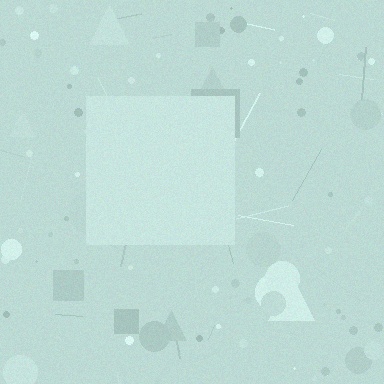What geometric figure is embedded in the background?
A square is embedded in the background.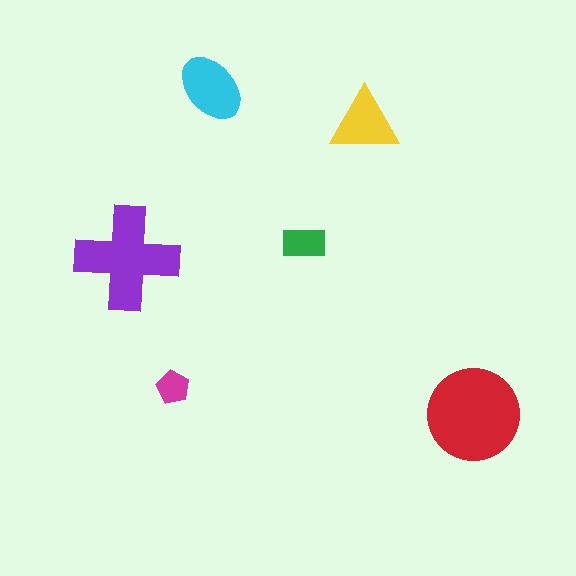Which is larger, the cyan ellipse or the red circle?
The red circle.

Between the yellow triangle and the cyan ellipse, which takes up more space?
The cyan ellipse.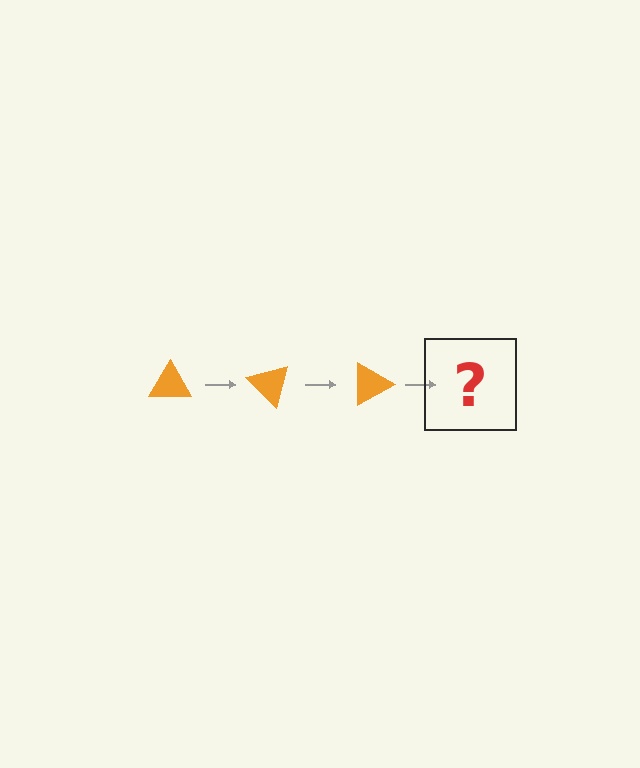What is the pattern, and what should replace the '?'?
The pattern is that the triangle rotates 45 degrees each step. The '?' should be an orange triangle rotated 135 degrees.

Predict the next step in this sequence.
The next step is an orange triangle rotated 135 degrees.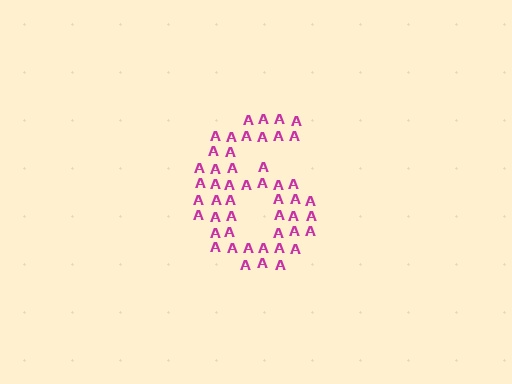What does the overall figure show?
The overall figure shows the digit 6.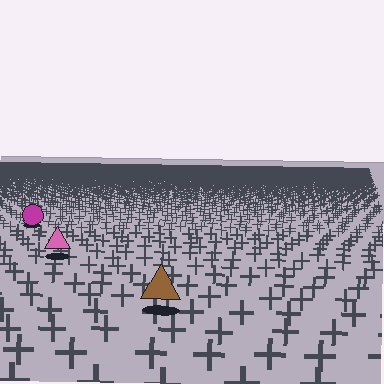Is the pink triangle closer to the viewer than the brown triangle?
No. The brown triangle is closer — you can tell from the texture gradient: the ground texture is coarser near it.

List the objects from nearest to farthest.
From nearest to farthest: the brown triangle, the pink triangle, the magenta circle.